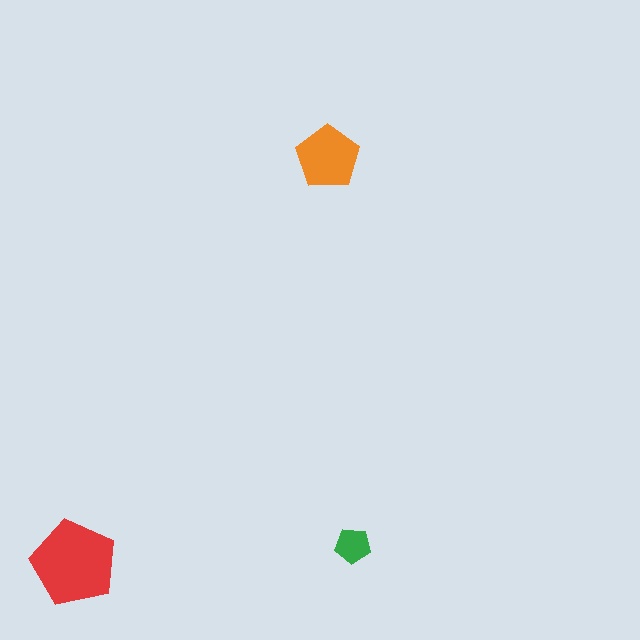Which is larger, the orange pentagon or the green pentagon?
The orange one.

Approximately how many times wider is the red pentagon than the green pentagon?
About 2.5 times wider.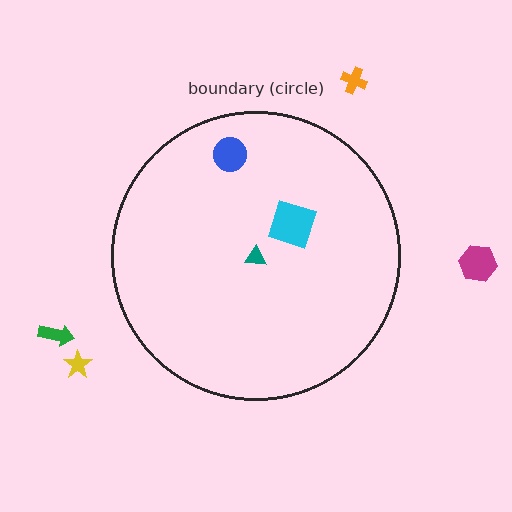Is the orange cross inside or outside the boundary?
Outside.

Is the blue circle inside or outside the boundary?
Inside.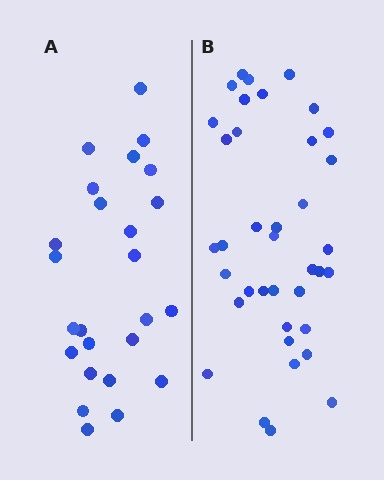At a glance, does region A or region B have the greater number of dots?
Region B (the right region) has more dots.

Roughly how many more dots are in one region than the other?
Region B has approximately 15 more dots than region A.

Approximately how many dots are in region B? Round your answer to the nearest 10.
About 40 dots. (The exact count is 38, which rounds to 40.)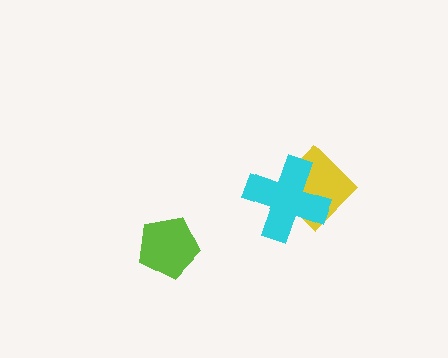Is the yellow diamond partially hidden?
Yes, it is partially covered by another shape.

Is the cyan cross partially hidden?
No, no other shape covers it.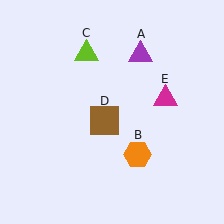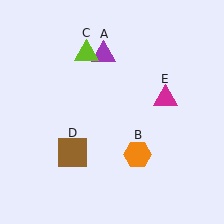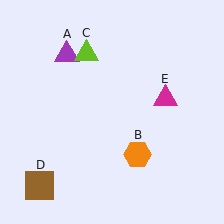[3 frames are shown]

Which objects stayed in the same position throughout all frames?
Orange hexagon (object B) and lime triangle (object C) and magenta triangle (object E) remained stationary.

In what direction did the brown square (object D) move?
The brown square (object D) moved down and to the left.